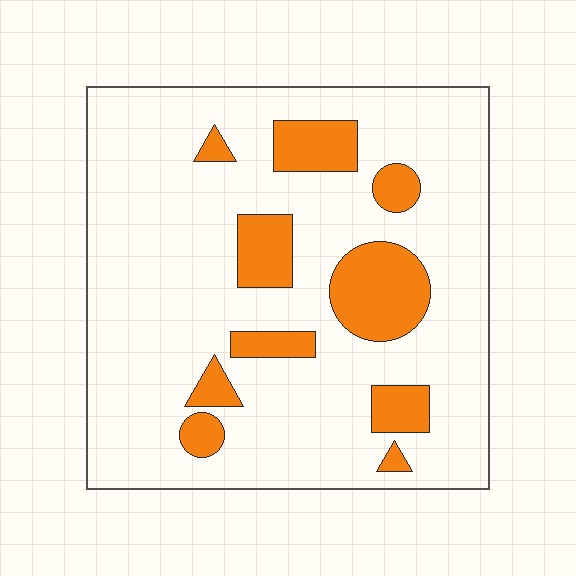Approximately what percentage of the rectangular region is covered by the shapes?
Approximately 15%.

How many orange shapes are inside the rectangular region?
10.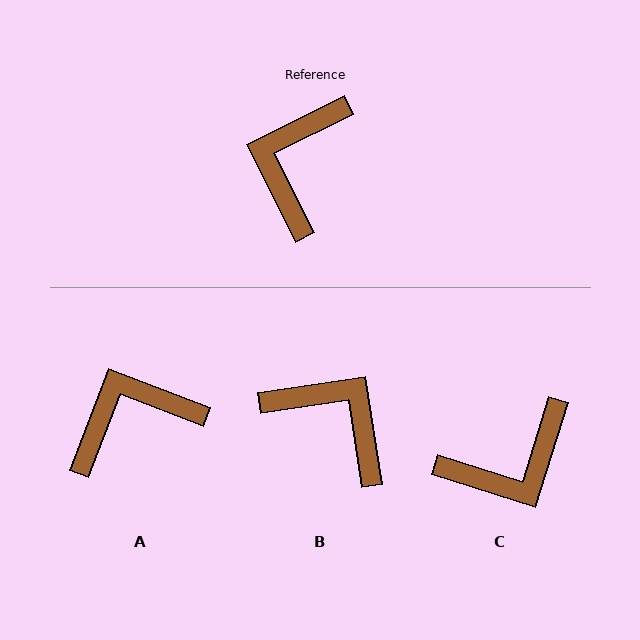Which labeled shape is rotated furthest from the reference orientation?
C, about 136 degrees away.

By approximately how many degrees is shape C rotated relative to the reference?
Approximately 136 degrees counter-clockwise.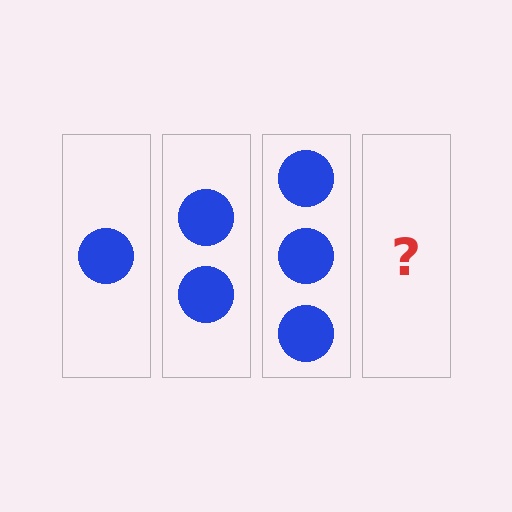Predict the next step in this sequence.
The next step is 4 circles.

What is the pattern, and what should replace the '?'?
The pattern is that each step adds one more circle. The '?' should be 4 circles.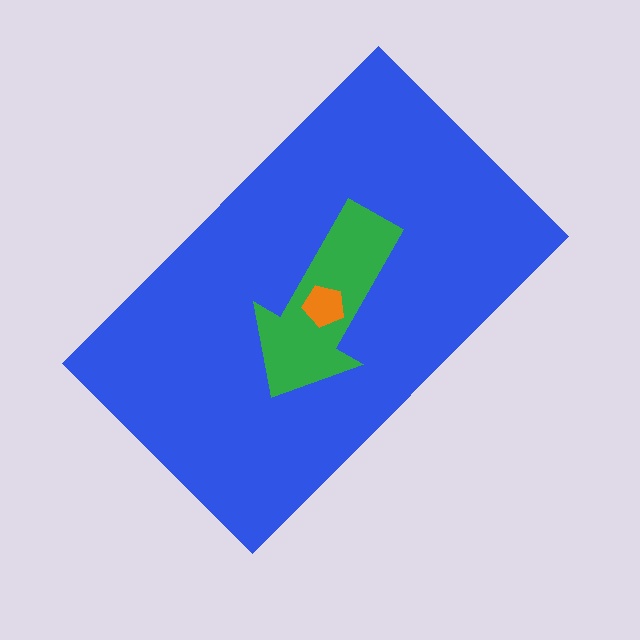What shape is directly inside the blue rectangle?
The green arrow.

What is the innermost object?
The orange pentagon.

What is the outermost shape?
The blue rectangle.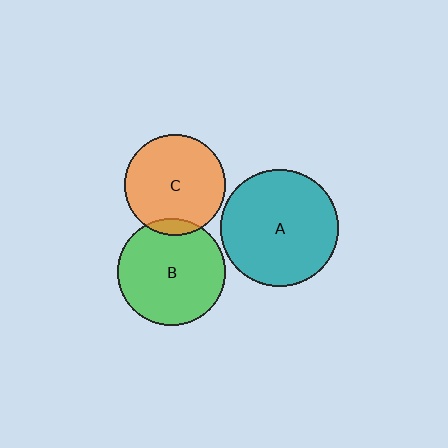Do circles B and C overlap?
Yes.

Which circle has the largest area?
Circle A (teal).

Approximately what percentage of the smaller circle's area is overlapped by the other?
Approximately 10%.